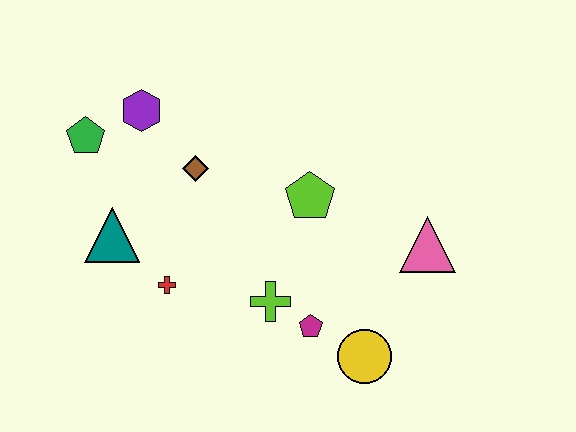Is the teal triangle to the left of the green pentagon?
No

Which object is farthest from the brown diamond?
The yellow circle is farthest from the brown diamond.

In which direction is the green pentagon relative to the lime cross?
The green pentagon is to the left of the lime cross.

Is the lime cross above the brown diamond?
No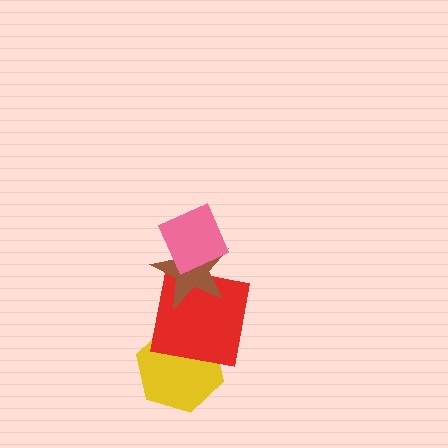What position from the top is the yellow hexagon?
The yellow hexagon is 4th from the top.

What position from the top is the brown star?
The brown star is 2nd from the top.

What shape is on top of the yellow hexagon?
The red square is on top of the yellow hexagon.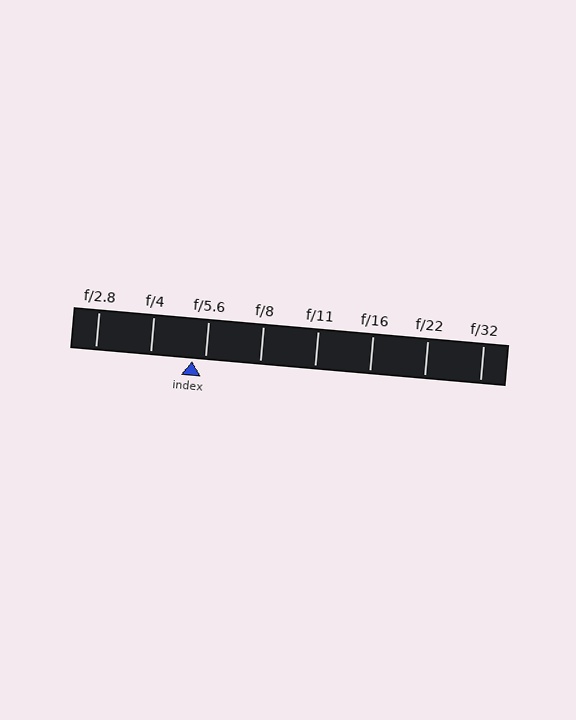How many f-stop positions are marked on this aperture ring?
There are 8 f-stop positions marked.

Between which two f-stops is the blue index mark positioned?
The index mark is between f/4 and f/5.6.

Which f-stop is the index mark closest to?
The index mark is closest to f/5.6.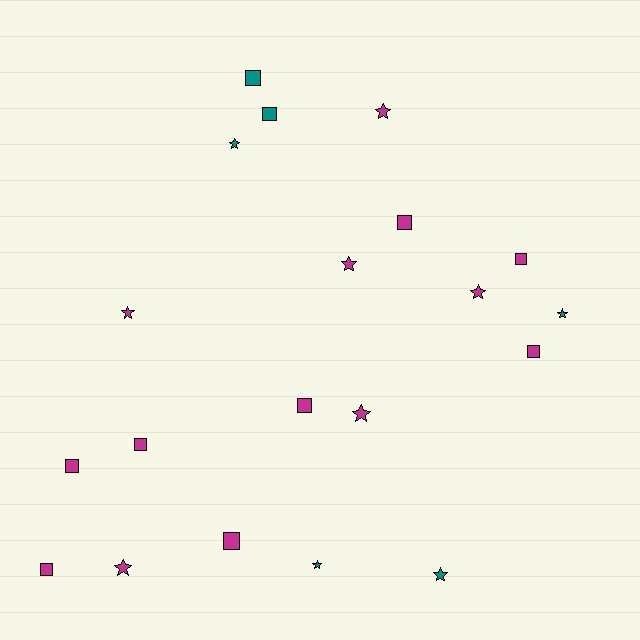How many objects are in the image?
There are 20 objects.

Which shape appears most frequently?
Square, with 10 objects.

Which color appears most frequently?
Magenta, with 14 objects.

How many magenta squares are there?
There are 8 magenta squares.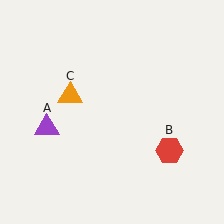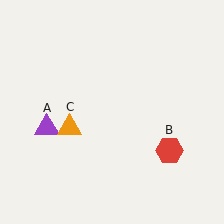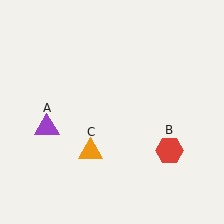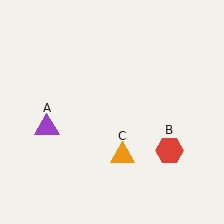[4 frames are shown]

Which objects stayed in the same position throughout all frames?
Purple triangle (object A) and red hexagon (object B) remained stationary.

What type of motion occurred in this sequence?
The orange triangle (object C) rotated counterclockwise around the center of the scene.